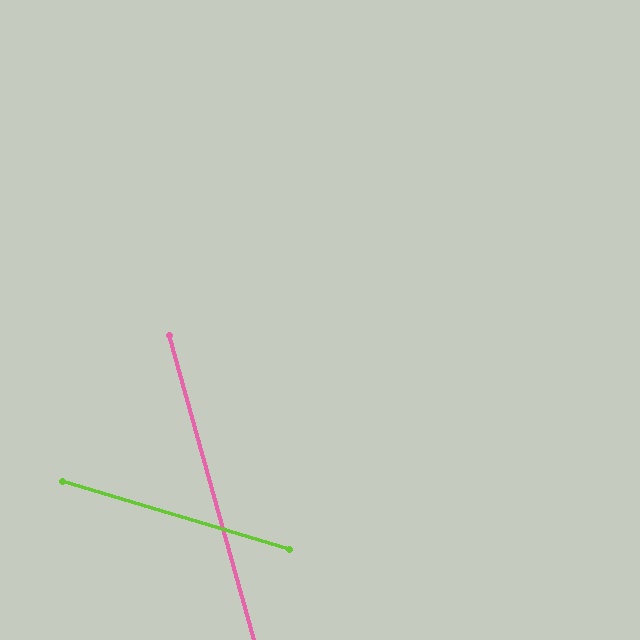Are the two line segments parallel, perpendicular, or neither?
Neither parallel nor perpendicular — they differ by about 58°.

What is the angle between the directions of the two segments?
Approximately 58 degrees.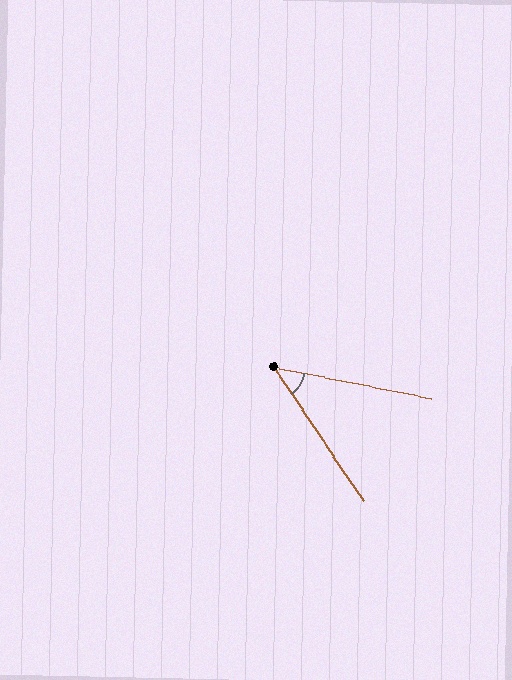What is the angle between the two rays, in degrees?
Approximately 45 degrees.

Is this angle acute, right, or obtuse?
It is acute.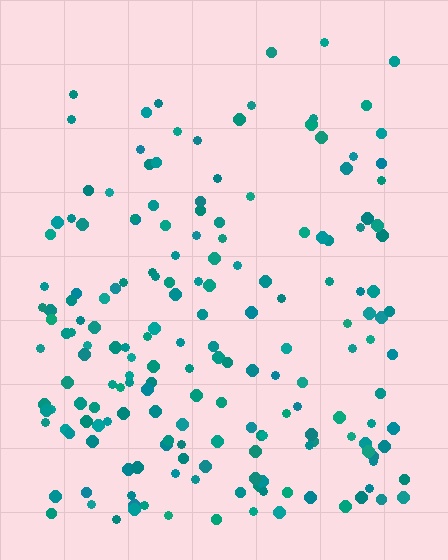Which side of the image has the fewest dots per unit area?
The top.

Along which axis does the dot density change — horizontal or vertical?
Vertical.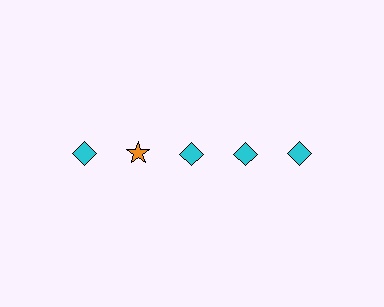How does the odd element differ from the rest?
It differs in both color (orange instead of cyan) and shape (star instead of diamond).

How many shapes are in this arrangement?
There are 5 shapes arranged in a grid pattern.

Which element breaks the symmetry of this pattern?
The orange star in the top row, second from left column breaks the symmetry. All other shapes are cyan diamonds.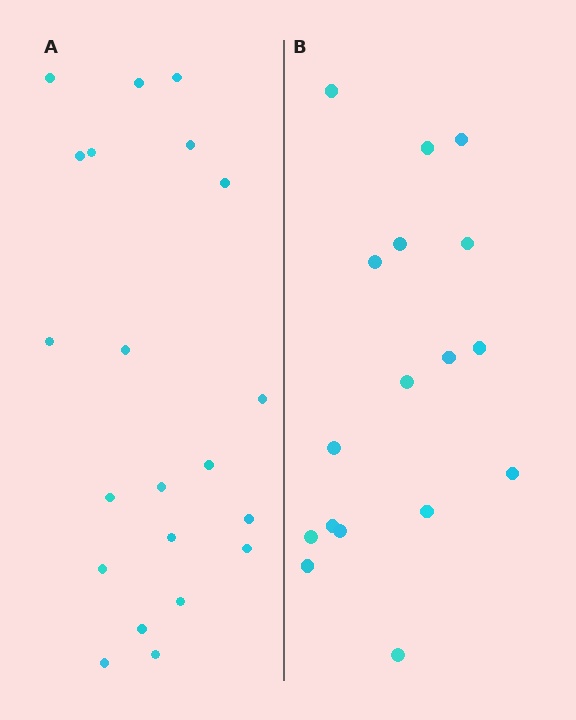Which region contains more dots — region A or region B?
Region A (the left region) has more dots.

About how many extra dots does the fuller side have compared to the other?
Region A has about 4 more dots than region B.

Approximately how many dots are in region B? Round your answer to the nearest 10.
About 20 dots. (The exact count is 17, which rounds to 20.)